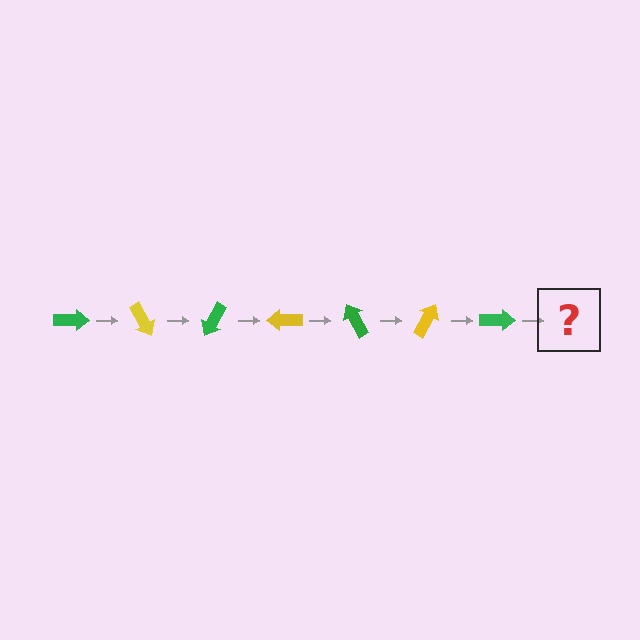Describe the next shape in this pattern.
It should be a yellow arrow, rotated 420 degrees from the start.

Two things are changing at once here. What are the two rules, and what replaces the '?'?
The two rules are that it rotates 60 degrees each step and the color cycles through green and yellow. The '?' should be a yellow arrow, rotated 420 degrees from the start.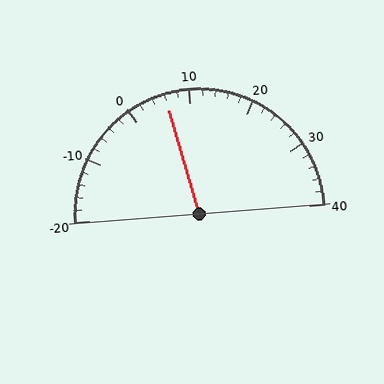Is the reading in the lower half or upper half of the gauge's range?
The reading is in the lower half of the range (-20 to 40).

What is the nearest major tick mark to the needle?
The nearest major tick mark is 10.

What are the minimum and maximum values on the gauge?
The gauge ranges from -20 to 40.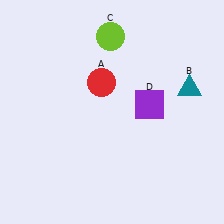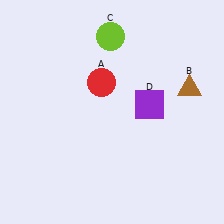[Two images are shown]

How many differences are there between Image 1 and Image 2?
There is 1 difference between the two images.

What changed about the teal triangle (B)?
In Image 1, B is teal. In Image 2, it changed to brown.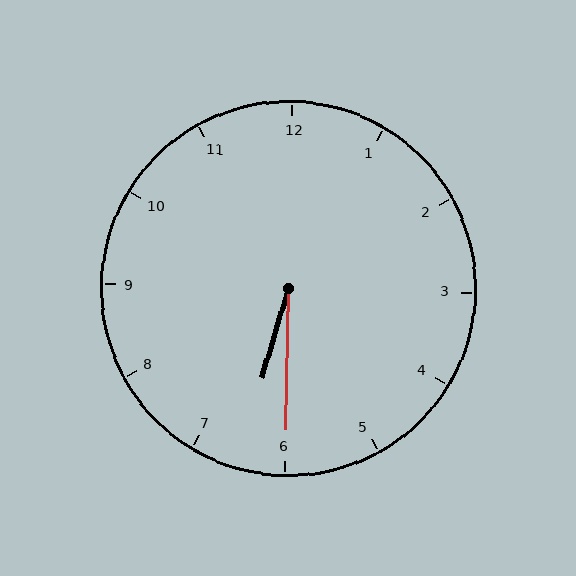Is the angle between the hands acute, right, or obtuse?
It is acute.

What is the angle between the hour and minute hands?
Approximately 15 degrees.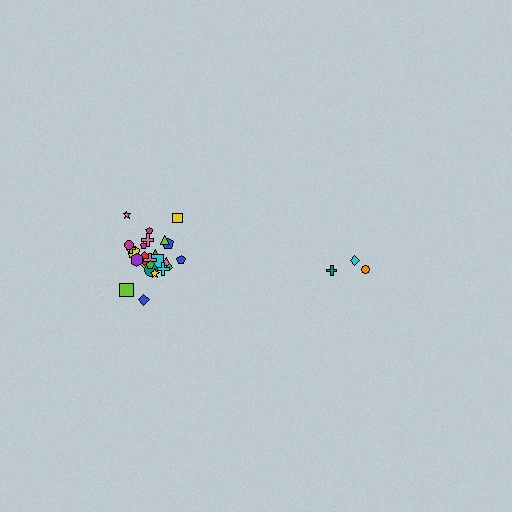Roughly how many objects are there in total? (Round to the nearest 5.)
Roughly 30 objects in total.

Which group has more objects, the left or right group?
The left group.